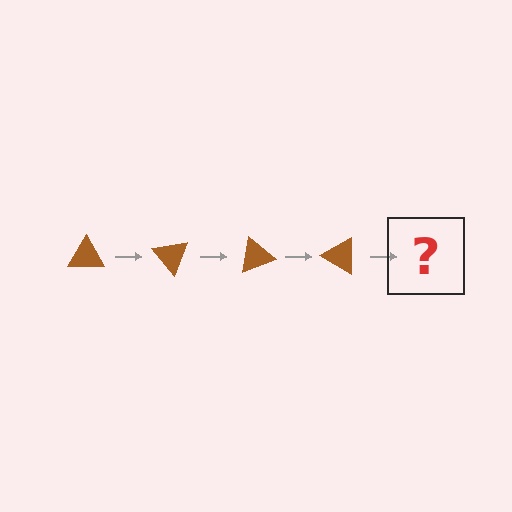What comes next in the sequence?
The next element should be a brown triangle rotated 200 degrees.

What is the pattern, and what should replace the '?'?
The pattern is that the triangle rotates 50 degrees each step. The '?' should be a brown triangle rotated 200 degrees.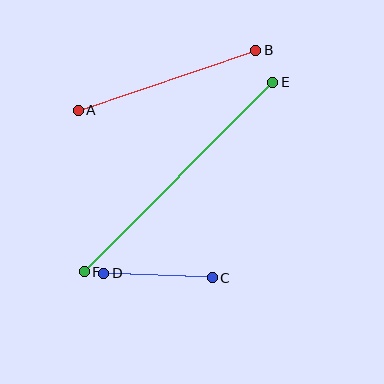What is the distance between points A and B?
The distance is approximately 187 pixels.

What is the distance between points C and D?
The distance is approximately 109 pixels.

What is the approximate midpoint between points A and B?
The midpoint is at approximately (167, 80) pixels.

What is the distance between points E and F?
The distance is approximately 267 pixels.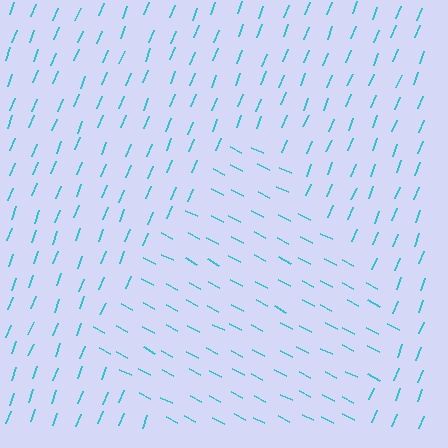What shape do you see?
I see a diamond.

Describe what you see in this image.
The image is filled with small cyan line segments. A diamond region in the image has lines oriented differently from the surrounding lines, creating a visible texture boundary.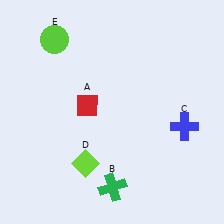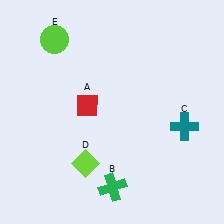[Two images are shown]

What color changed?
The cross (C) changed from blue in Image 1 to teal in Image 2.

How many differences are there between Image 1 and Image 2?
There is 1 difference between the two images.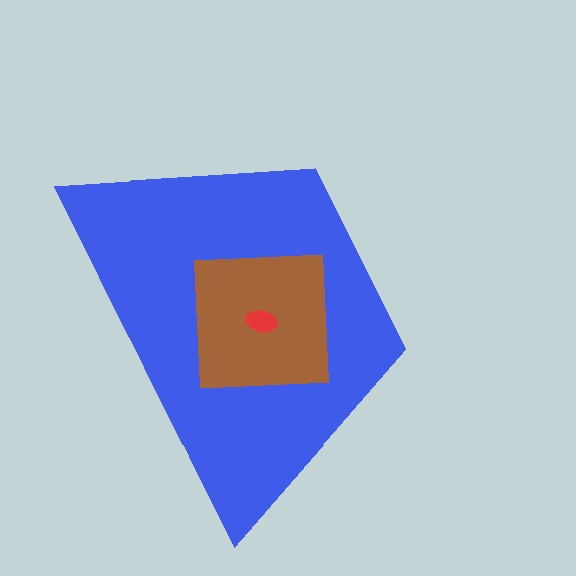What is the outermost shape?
The blue trapezoid.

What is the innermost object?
The red ellipse.